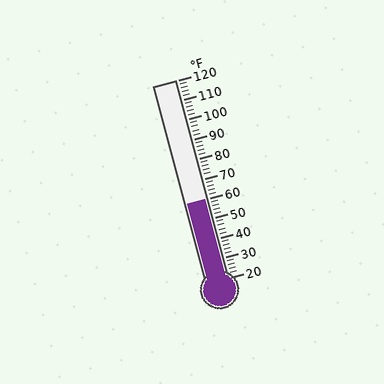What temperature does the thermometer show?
The thermometer shows approximately 60°F.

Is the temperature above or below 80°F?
The temperature is below 80°F.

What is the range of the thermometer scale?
The thermometer scale ranges from 20°F to 120°F.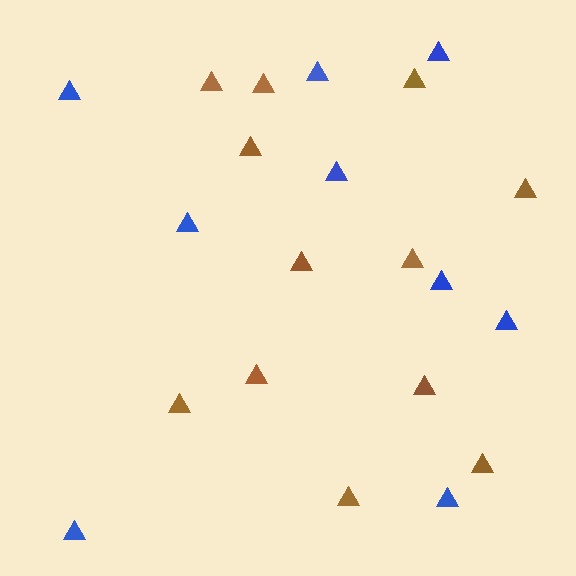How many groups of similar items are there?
There are 2 groups: one group of blue triangles (9) and one group of brown triangles (12).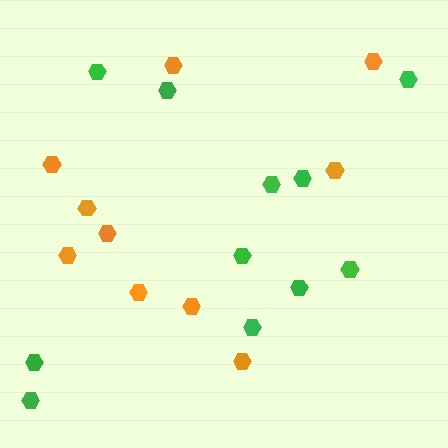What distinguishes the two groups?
There are 2 groups: one group of orange hexagons (10) and one group of green hexagons (11).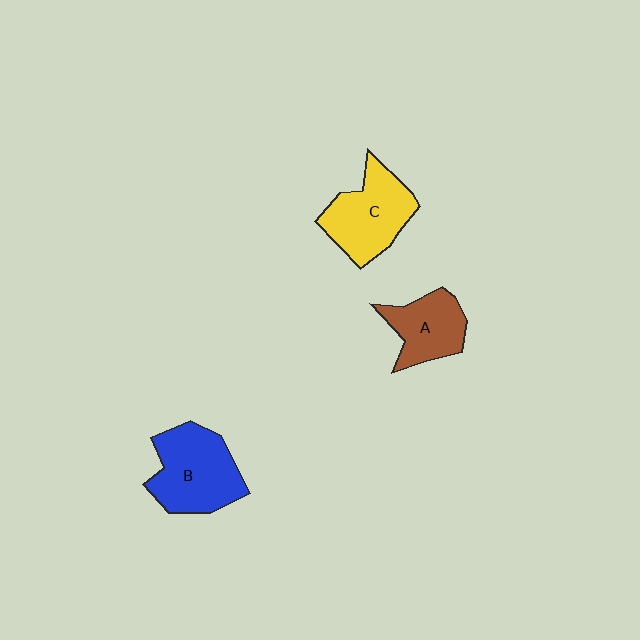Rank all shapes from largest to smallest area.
From largest to smallest: B (blue), C (yellow), A (brown).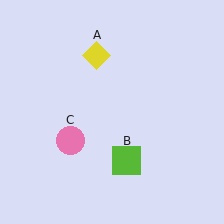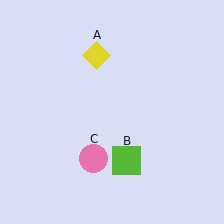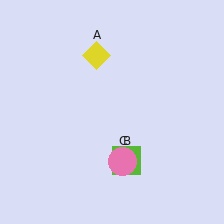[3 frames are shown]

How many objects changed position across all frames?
1 object changed position: pink circle (object C).